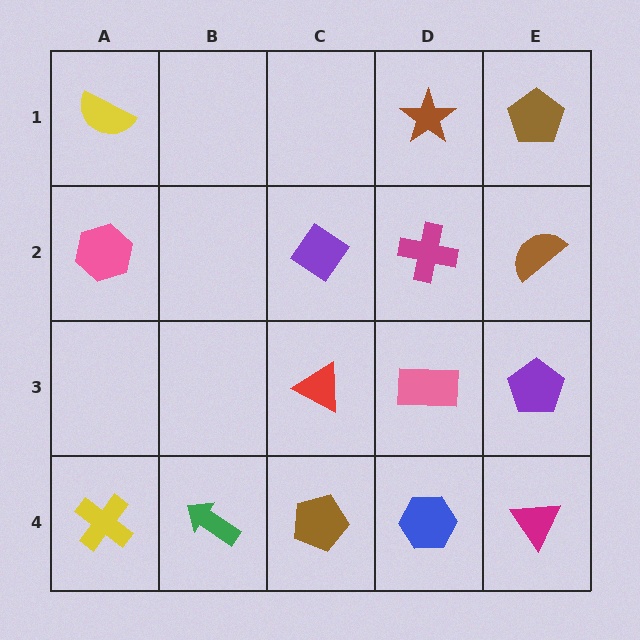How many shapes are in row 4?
5 shapes.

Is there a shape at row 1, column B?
No, that cell is empty.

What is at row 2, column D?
A magenta cross.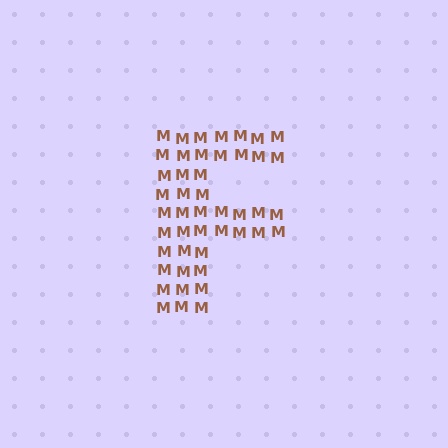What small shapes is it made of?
It is made of small letter M's.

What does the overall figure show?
The overall figure shows the letter F.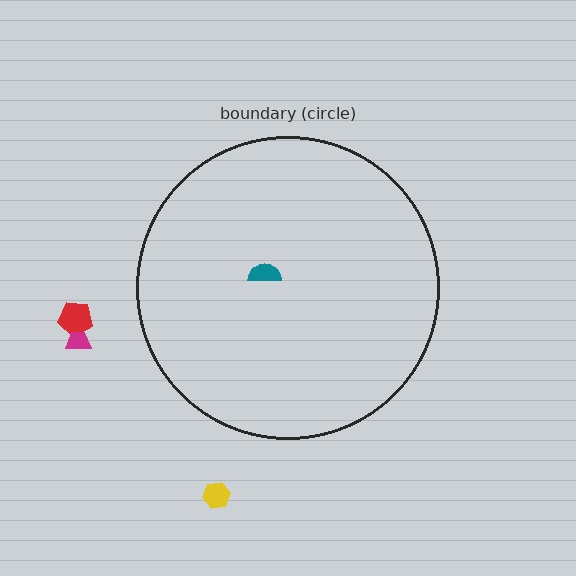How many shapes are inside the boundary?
1 inside, 3 outside.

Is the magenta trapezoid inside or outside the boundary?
Outside.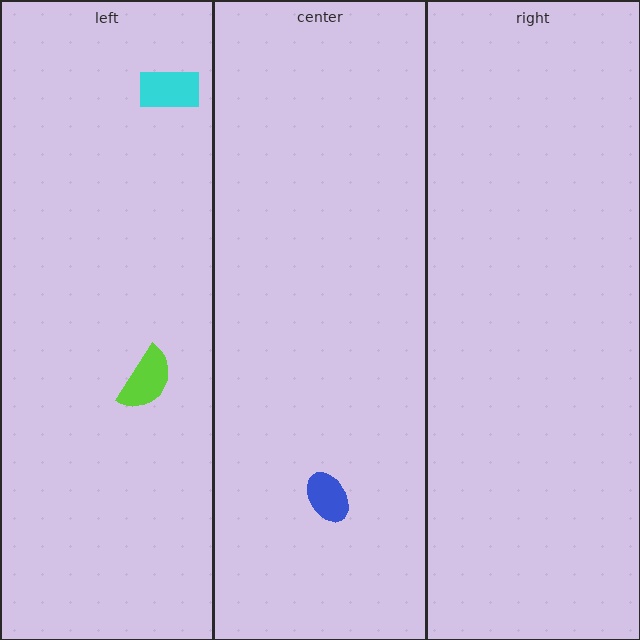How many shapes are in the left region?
2.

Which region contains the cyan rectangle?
The left region.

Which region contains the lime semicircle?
The left region.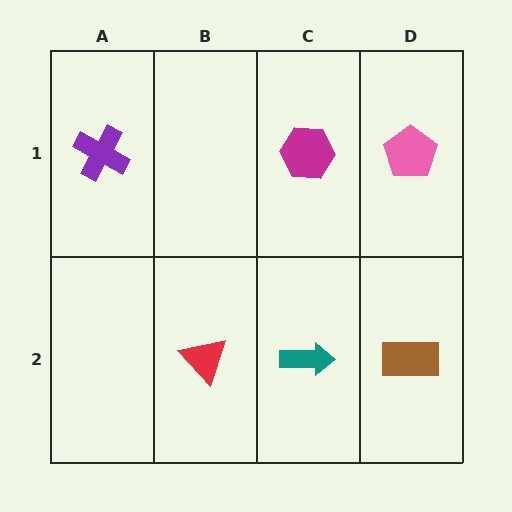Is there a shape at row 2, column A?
No, that cell is empty.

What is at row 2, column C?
A teal arrow.